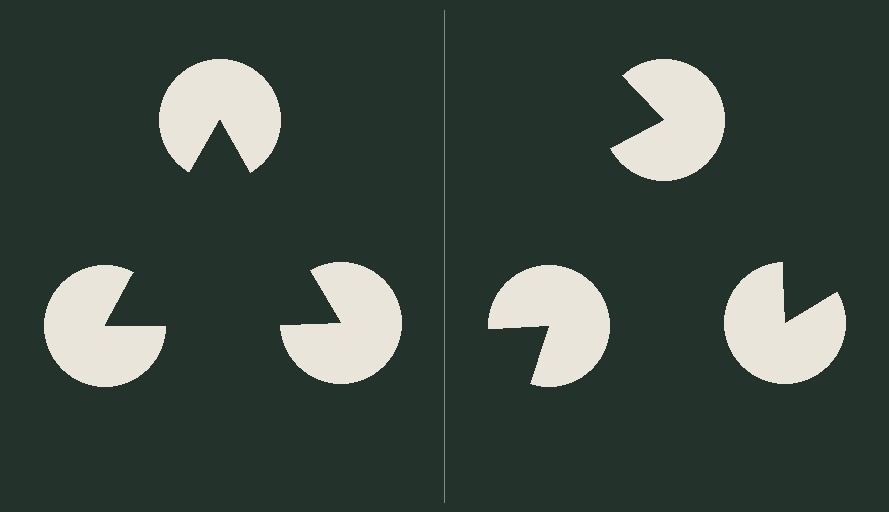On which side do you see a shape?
An illusory triangle appears on the left side. On the right side the wedge cuts are rotated, so no coherent shape forms.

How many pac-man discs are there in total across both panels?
6 — 3 on each side.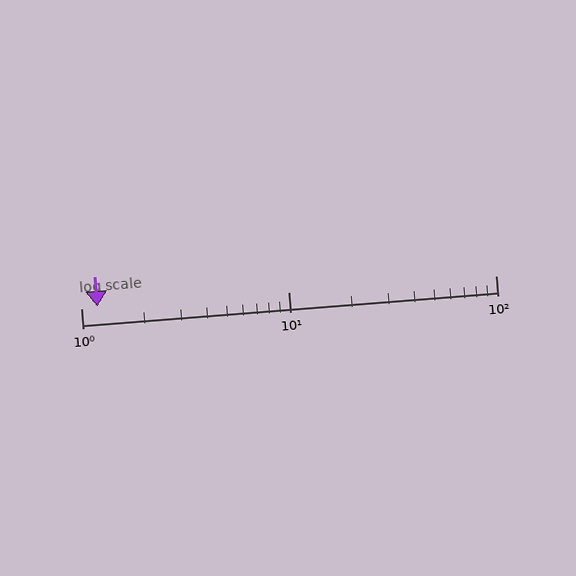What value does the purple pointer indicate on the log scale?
The pointer indicates approximately 1.2.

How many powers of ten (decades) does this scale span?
The scale spans 2 decades, from 1 to 100.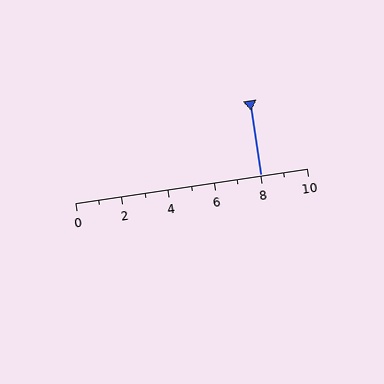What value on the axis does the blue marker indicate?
The marker indicates approximately 8.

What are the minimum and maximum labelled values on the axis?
The axis runs from 0 to 10.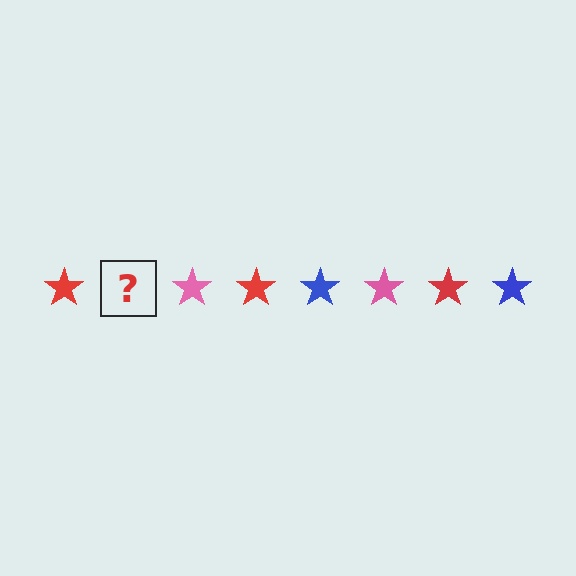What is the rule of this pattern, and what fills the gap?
The rule is that the pattern cycles through red, blue, pink stars. The gap should be filled with a blue star.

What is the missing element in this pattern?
The missing element is a blue star.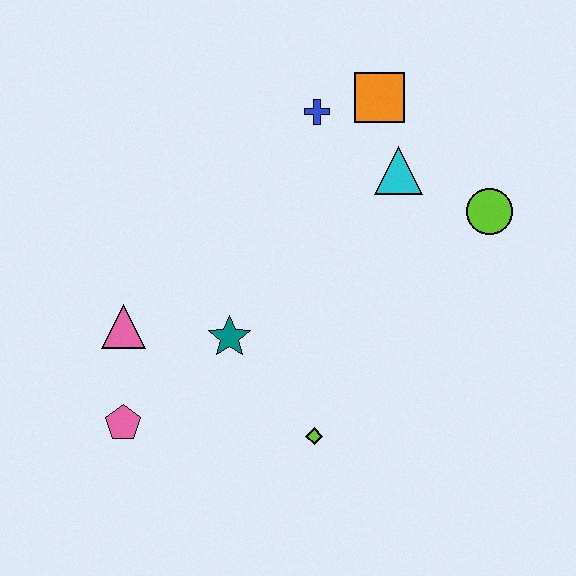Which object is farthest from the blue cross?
The pink pentagon is farthest from the blue cross.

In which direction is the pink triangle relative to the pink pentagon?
The pink triangle is above the pink pentagon.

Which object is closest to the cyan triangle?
The orange square is closest to the cyan triangle.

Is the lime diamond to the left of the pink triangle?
No